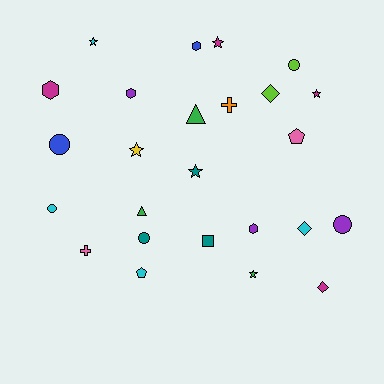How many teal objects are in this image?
There are 3 teal objects.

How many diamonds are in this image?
There are 3 diamonds.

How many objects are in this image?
There are 25 objects.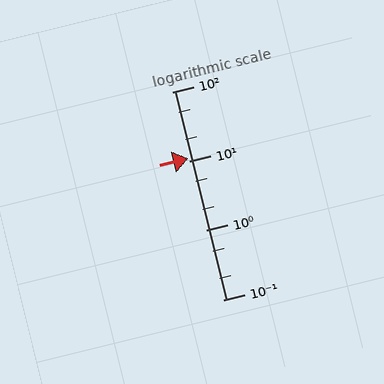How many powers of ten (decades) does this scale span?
The scale spans 3 decades, from 0.1 to 100.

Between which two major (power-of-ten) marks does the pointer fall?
The pointer is between 10 and 100.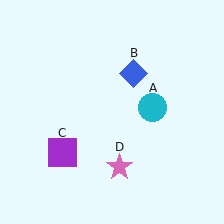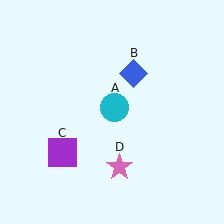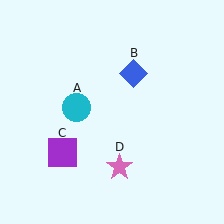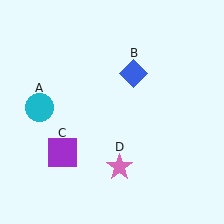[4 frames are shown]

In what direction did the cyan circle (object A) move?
The cyan circle (object A) moved left.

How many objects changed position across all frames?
1 object changed position: cyan circle (object A).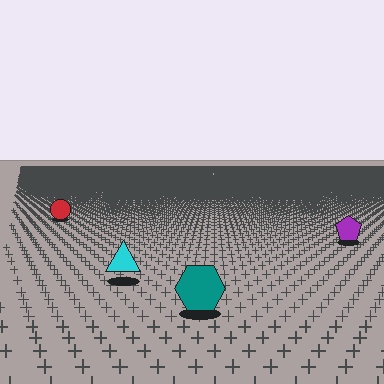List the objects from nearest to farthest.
From nearest to farthest: the teal hexagon, the cyan triangle, the purple pentagon, the red circle.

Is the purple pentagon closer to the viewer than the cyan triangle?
No. The cyan triangle is closer — you can tell from the texture gradient: the ground texture is coarser near it.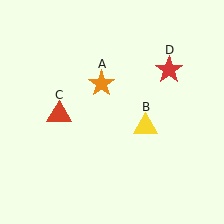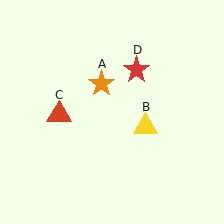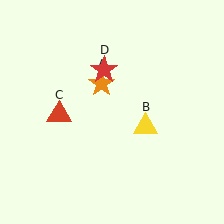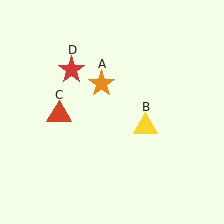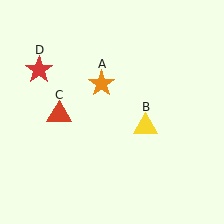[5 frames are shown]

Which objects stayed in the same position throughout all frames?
Orange star (object A) and yellow triangle (object B) and red triangle (object C) remained stationary.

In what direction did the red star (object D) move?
The red star (object D) moved left.